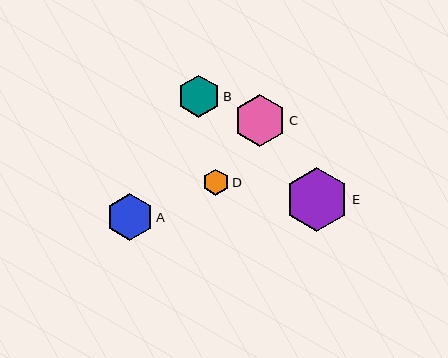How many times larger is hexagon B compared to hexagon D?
Hexagon B is approximately 1.6 times the size of hexagon D.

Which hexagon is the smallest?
Hexagon D is the smallest with a size of approximately 26 pixels.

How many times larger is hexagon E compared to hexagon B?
Hexagon E is approximately 1.5 times the size of hexagon B.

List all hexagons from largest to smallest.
From largest to smallest: E, C, A, B, D.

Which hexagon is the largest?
Hexagon E is the largest with a size of approximately 64 pixels.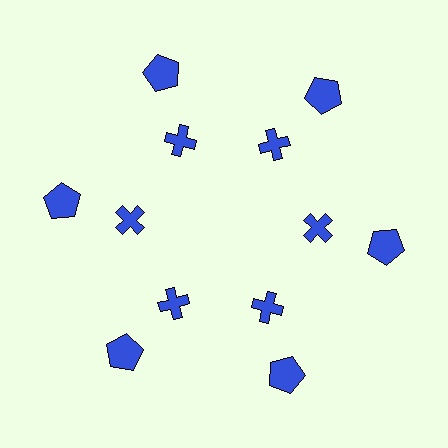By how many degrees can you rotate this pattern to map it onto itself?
The pattern maps onto itself every 60 degrees of rotation.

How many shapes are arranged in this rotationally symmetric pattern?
There are 12 shapes, arranged in 6 groups of 2.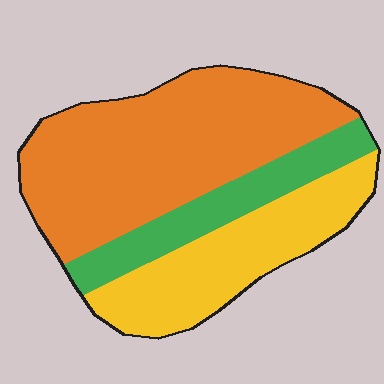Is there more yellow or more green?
Yellow.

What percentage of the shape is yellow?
Yellow covers 29% of the shape.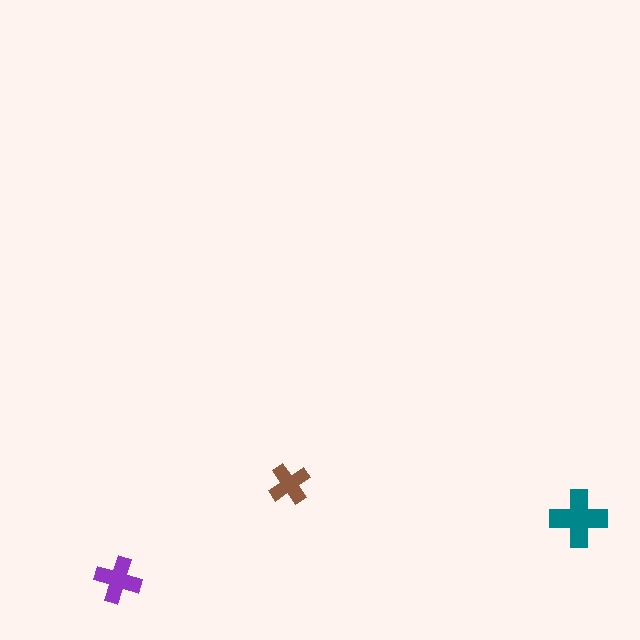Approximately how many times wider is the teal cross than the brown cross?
About 1.5 times wider.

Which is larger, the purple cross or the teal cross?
The teal one.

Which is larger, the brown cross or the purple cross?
The purple one.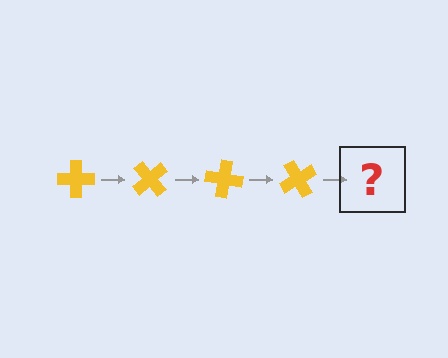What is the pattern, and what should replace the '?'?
The pattern is that the cross rotates 50 degrees each step. The '?' should be a yellow cross rotated 200 degrees.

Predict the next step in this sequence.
The next step is a yellow cross rotated 200 degrees.